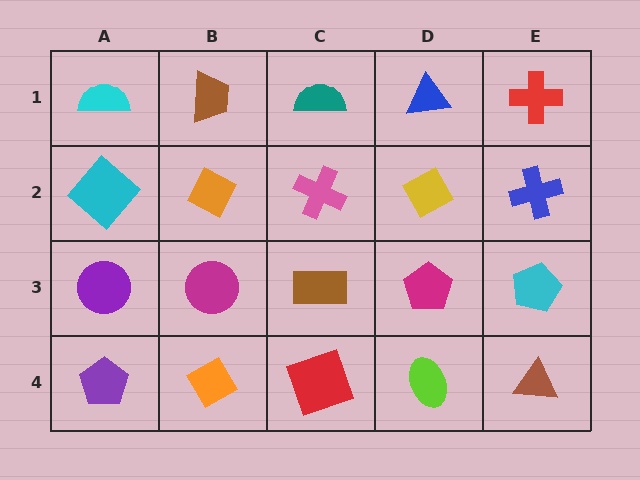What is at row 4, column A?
A purple pentagon.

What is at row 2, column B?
An orange diamond.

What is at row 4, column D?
A lime ellipse.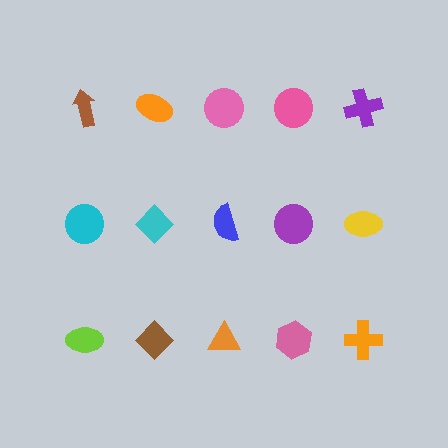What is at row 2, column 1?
A cyan circle.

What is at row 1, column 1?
A brown arrow.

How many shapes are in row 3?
5 shapes.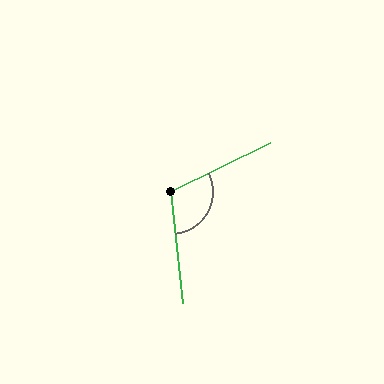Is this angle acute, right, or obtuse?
It is obtuse.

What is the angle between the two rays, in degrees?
Approximately 110 degrees.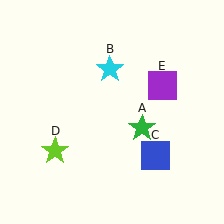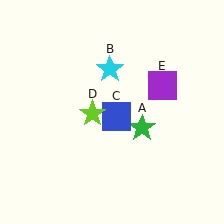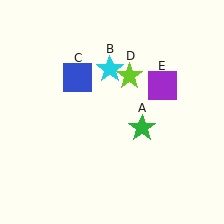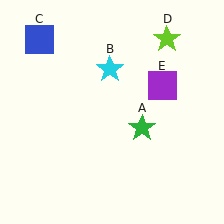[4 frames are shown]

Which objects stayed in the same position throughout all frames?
Green star (object A) and cyan star (object B) and purple square (object E) remained stationary.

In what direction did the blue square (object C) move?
The blue square (object C) moved up and to the left.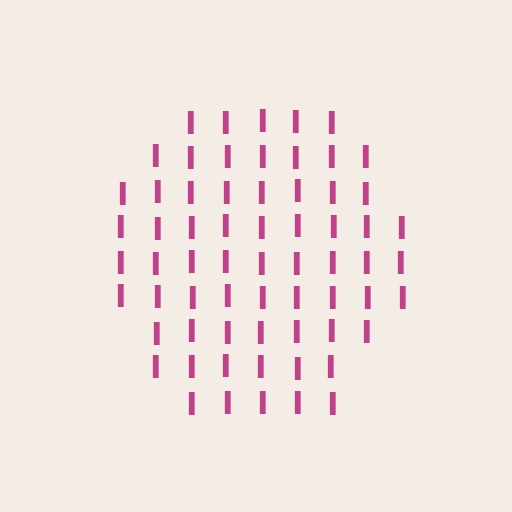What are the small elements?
The small elements are letter I's.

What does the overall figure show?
The overall figure shows a hexagon.